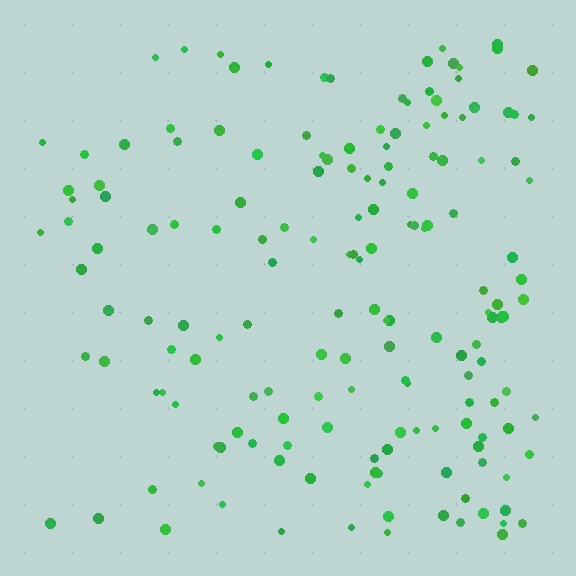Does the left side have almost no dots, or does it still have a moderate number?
Still a moderate number, just noticeably fewer than the right.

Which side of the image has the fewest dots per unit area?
The left.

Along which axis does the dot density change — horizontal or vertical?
Horizontal.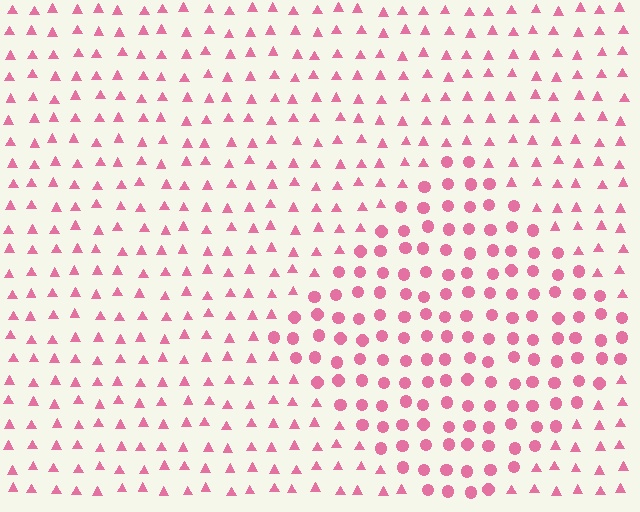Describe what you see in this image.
The image is filled with small pink elements arranged in a uniform grid. A diamond-shaped region contains circles, while the surrounding area contains triangles. The boundary is defined purely by the change in element shape.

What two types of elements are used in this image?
The image uses circles inside the diamond region and triangles outside it.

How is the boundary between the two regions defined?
The boundary is defined by a change in element shape: circles inside vs. triangles outside. All elements share the same color and spacing.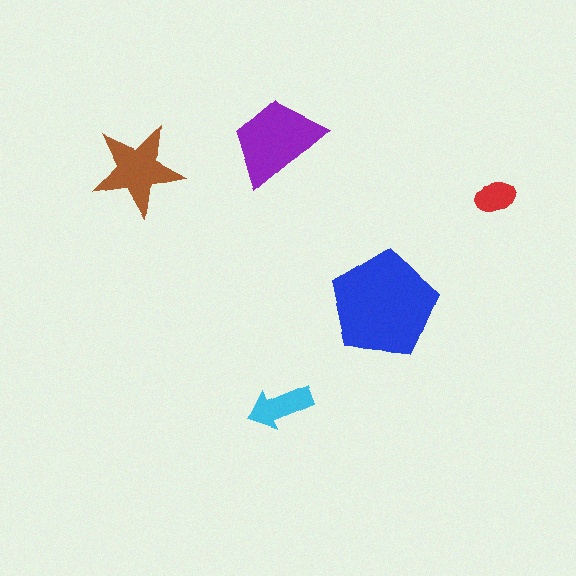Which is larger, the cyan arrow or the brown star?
The brown star.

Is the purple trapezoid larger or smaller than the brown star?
Larger.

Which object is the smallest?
The red ellipse.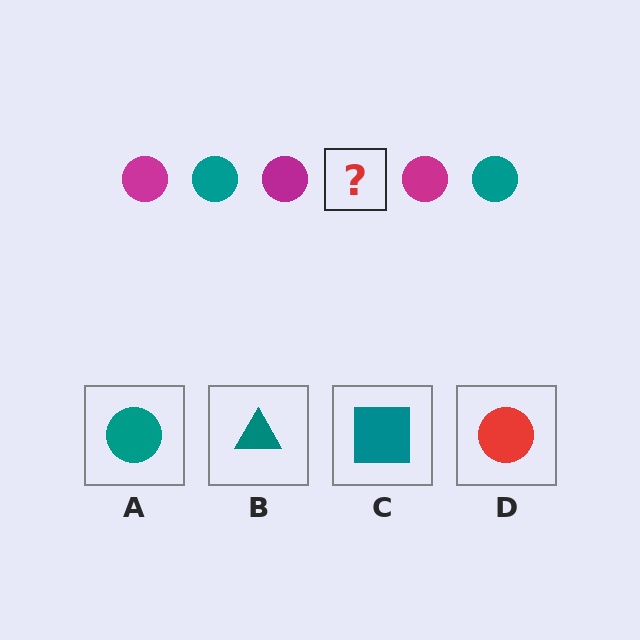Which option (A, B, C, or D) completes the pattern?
A.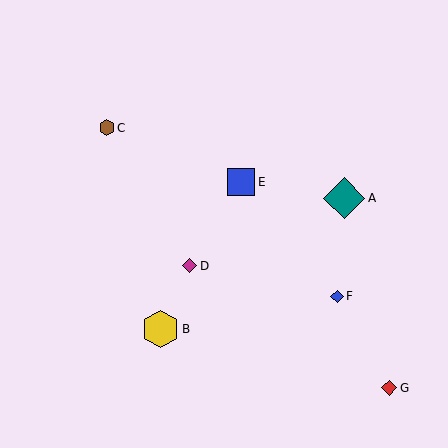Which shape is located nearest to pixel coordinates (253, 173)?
The blue square (labeled E) at (241, 182) is nearest to that location.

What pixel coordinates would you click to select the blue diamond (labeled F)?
Click at (337, 296) to select the blue diamond F.